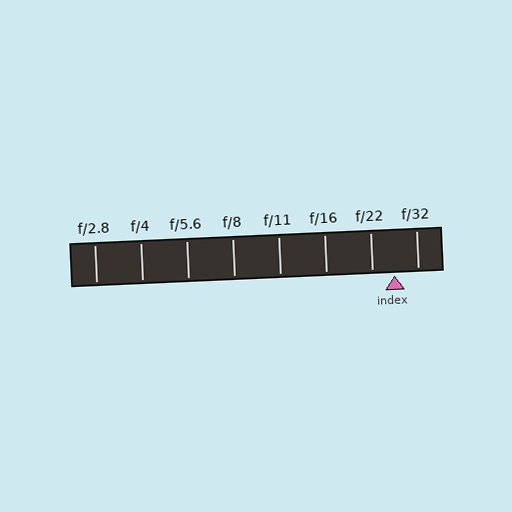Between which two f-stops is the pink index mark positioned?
The index mark is between f/22 and f/32.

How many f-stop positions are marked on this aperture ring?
There are 8 f-stop positions marked.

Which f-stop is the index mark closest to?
The index mark is closest to f/22.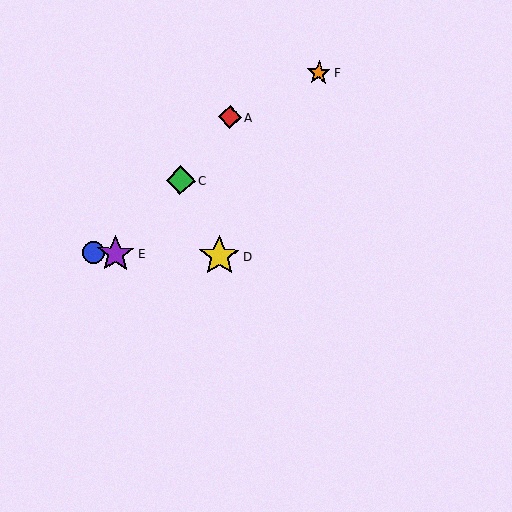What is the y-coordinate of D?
Object D is at y≈256.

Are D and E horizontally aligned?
Yes, both are at y≈256.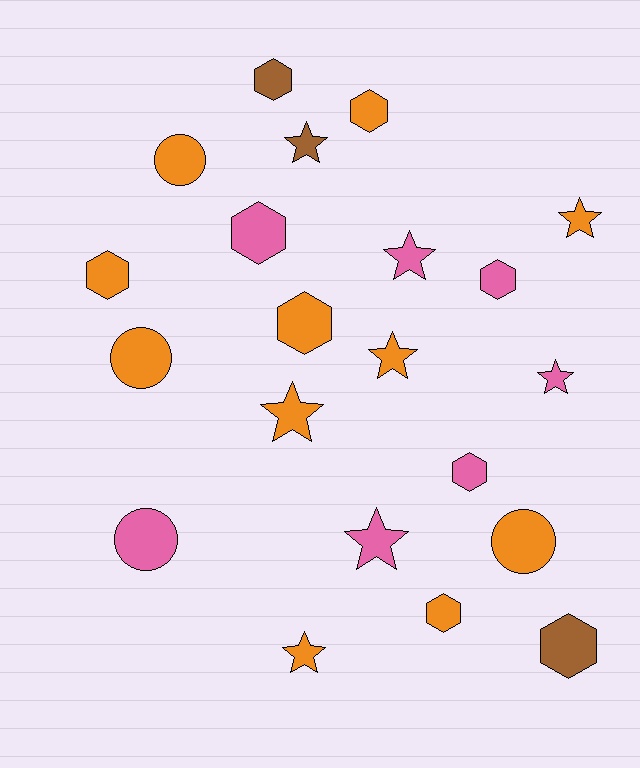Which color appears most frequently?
Orange, with 11 objects.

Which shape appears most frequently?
Hexagon, with 9 objects.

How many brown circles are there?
There are no brown circles.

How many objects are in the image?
There are 21 objects.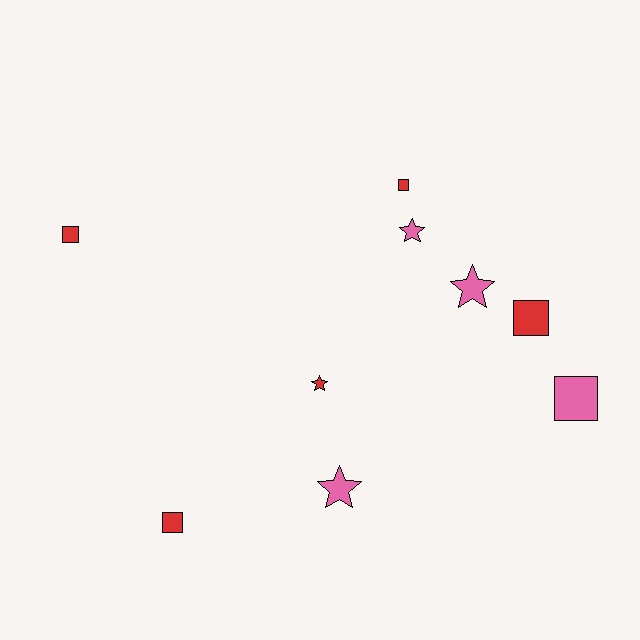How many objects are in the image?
There are 9 objects.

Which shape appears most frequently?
Square, with 5 objects.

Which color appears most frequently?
Red, with 5 objects.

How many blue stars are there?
There are no blue stars.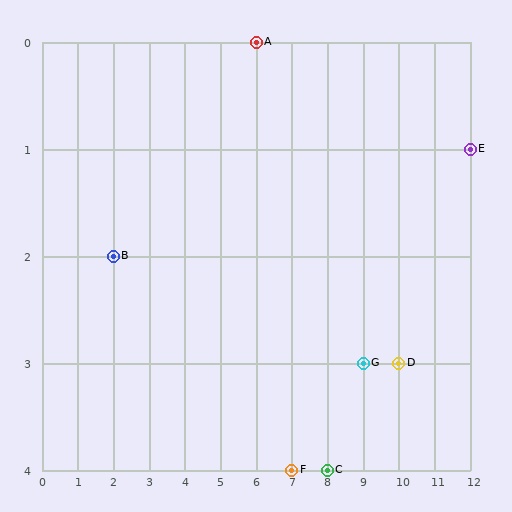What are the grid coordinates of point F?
Point F is at grid coordinates (7, 4).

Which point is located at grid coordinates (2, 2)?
Point B is at (2, 2).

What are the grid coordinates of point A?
Point A is at grid coordinates (6, 0).